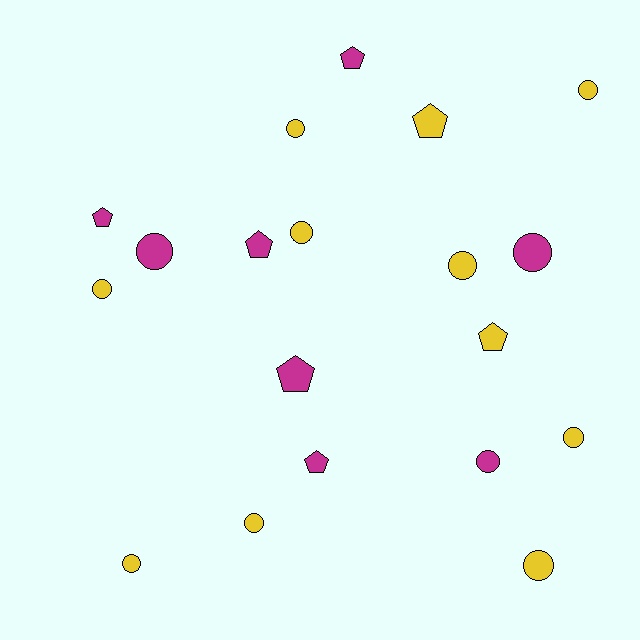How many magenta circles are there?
There are 3 magenta circles.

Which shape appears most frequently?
Circle, with 12 objects.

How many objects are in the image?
There are 19 objects.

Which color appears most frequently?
Yellow, with 11 objects.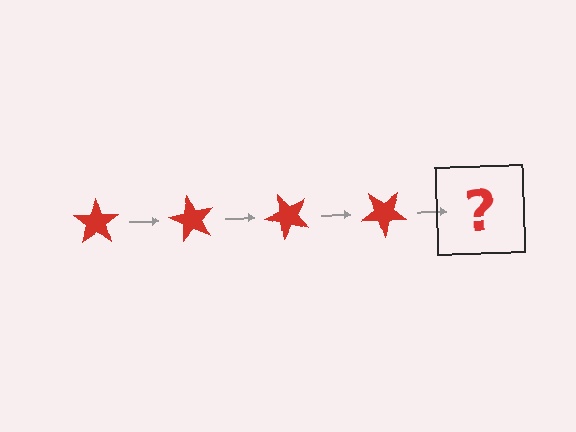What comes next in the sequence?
The next element should be a red star rotated 240 degrees.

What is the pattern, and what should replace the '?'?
The pattern is that the star rotates 60 degrees each step. The '?' should be a red star rotated 240 degrees.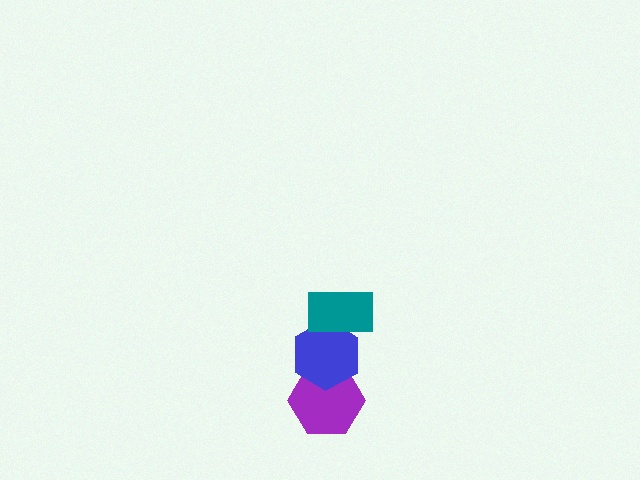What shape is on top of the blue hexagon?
The teal rectangle is on top of the blue hexagon.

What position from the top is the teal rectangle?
The teal rectangle is 1st from the top.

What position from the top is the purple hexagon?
The purple hexagon is 3rd from the top.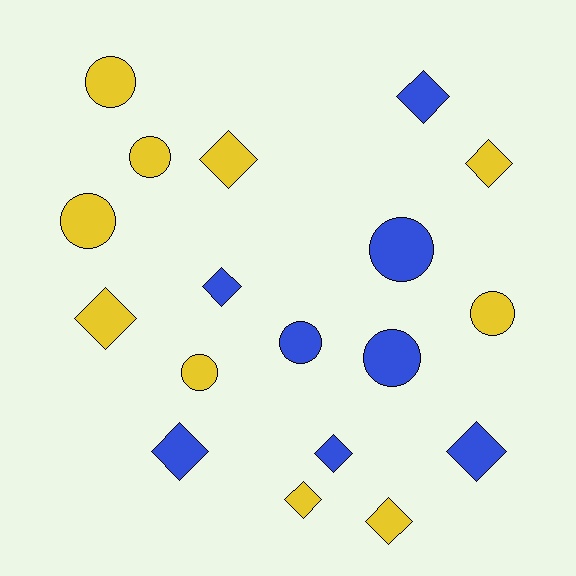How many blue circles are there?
There are 3 blue circles.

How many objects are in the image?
There are 18 objects.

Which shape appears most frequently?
Diamond, with 10 objects.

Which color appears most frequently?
Yellow, with 10 objects.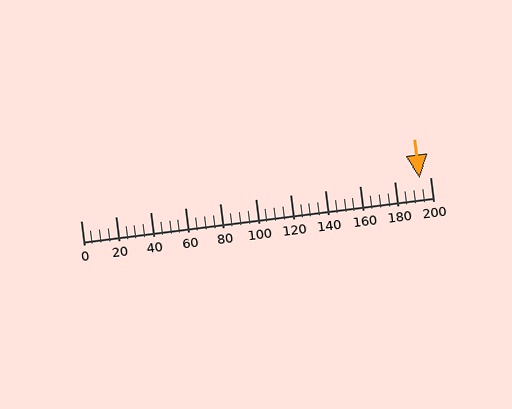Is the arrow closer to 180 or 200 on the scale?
The arrow is closer to 200.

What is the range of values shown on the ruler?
The ruler shows values from 0 to 200.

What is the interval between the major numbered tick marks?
The major tick marks are spaced 20 units apart.